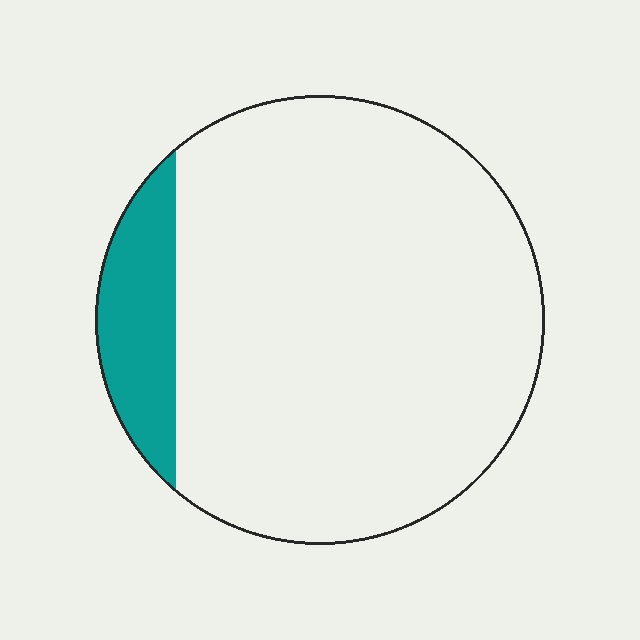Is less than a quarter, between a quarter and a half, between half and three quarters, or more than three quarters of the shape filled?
Less than a quarter.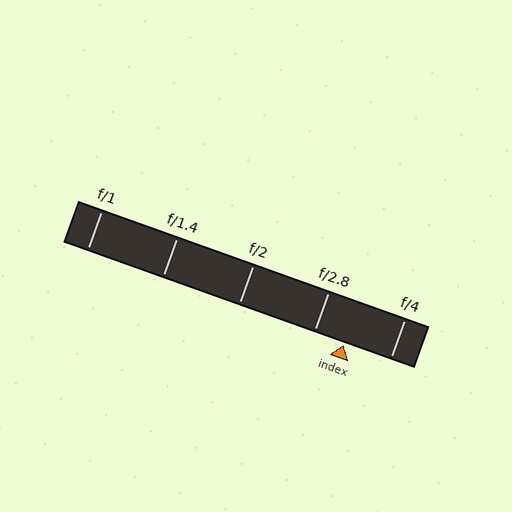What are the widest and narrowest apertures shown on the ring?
The widest aperture shown is f/1 and the narrowest is f/4.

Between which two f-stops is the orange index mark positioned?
The index mark is between f/2.8 and f/4.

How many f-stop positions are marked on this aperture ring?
There are 5 f-stop positions marked.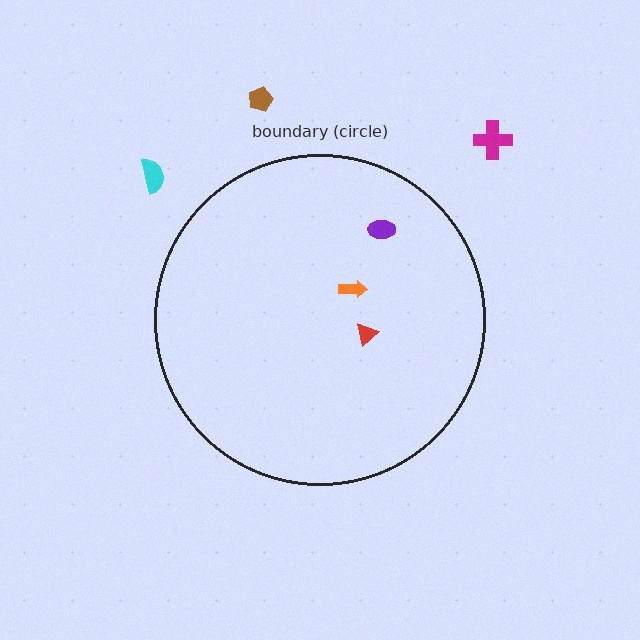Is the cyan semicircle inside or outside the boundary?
Outside.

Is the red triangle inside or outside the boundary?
Inside.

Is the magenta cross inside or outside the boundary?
Outside.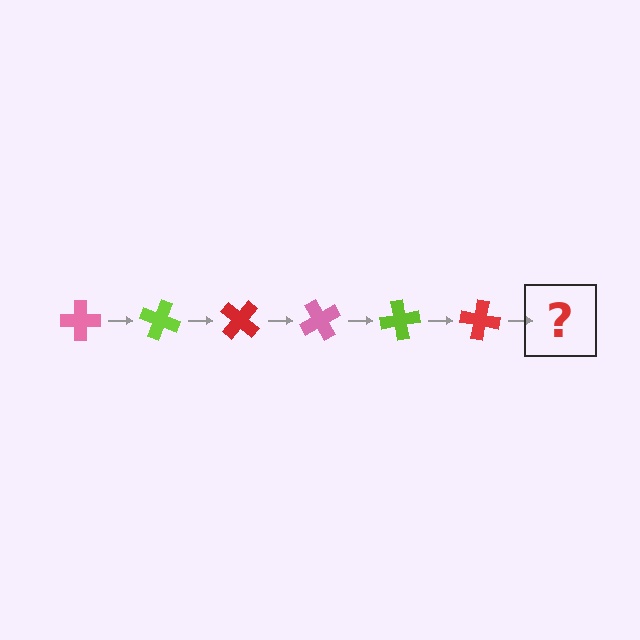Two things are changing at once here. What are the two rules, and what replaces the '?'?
The two rules are that it rotates 20 degrees each step and the color cycles through pink, lime, and red. The '?' should be a pink cross, rotated 120 degrees from the start.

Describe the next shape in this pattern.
It should be a pink cross, rotated 120 degrees from the start.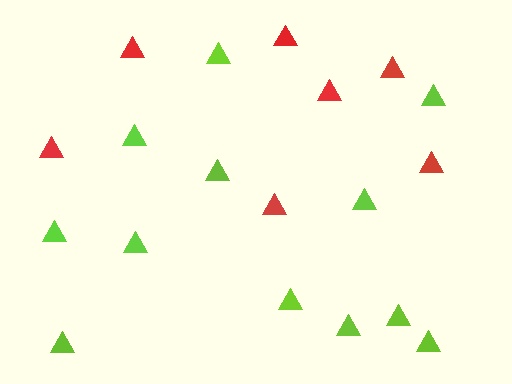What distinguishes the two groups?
There are 2 groups: one group of red triangles (7) and one group of lime triangles (12).